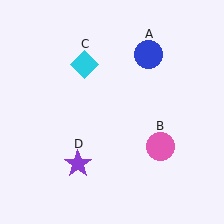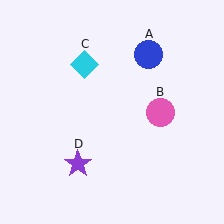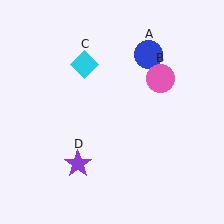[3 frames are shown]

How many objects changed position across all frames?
1 object changed position: pink circle (object B).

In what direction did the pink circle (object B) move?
The pink circle (object B) moved up.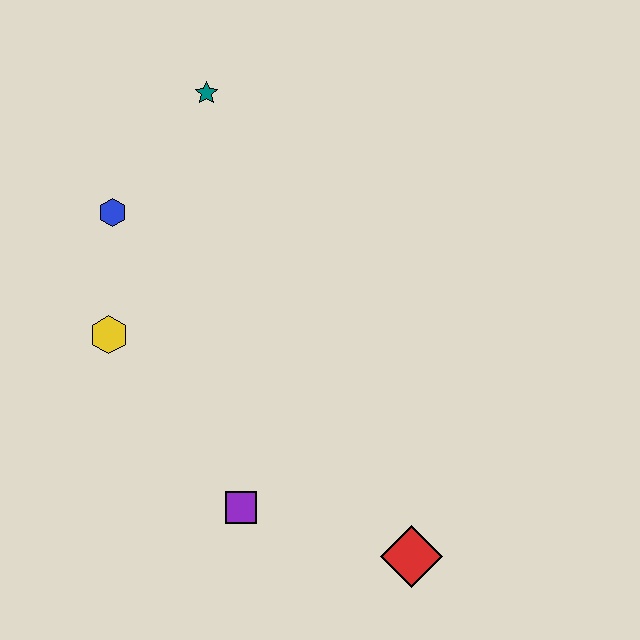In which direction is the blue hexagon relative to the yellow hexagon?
The blue hexagon is above the yellow hexagon.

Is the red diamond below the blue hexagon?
Yes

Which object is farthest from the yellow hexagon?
The red diamond is farthest from the yellow hexagon.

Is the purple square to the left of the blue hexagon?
No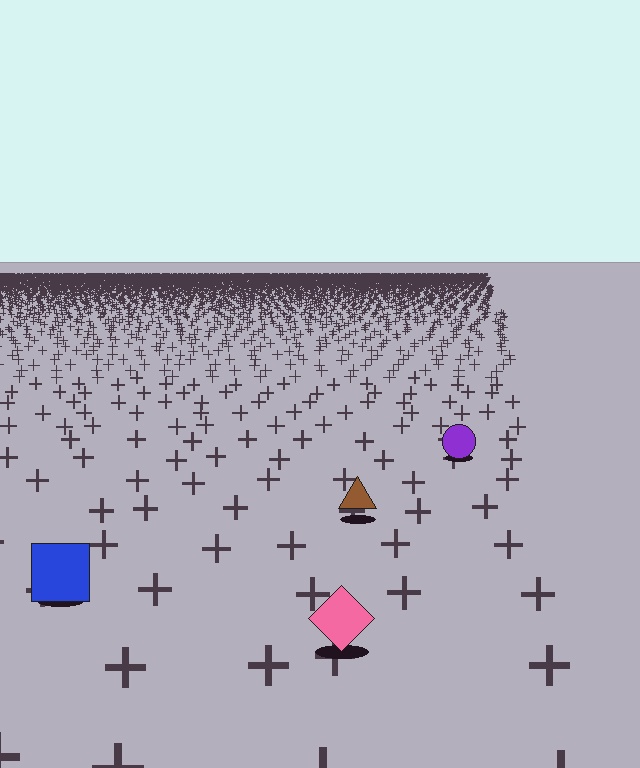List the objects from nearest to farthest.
From nearest to farthest: the pink diamond, the blue square, the brown triangle, the purple circle.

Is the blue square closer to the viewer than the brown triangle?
Yes. The blue square is closer — you can tell from the texture gradient: the ground texture is coarser near it.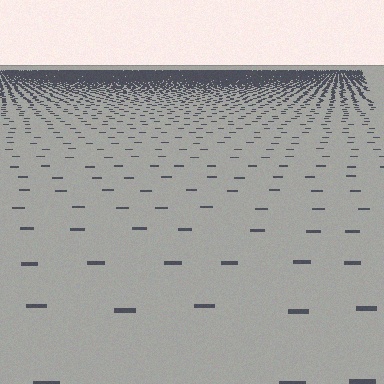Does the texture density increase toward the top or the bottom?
Density increases toward the top.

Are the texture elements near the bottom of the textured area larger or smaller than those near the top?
Larger. Near the bottom, elements are closer to the viewer and appear at a bigger on-screen size.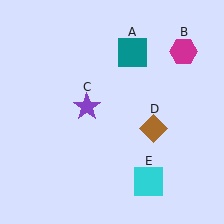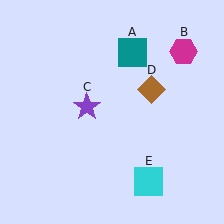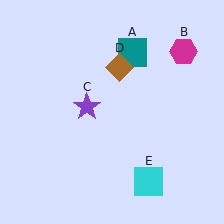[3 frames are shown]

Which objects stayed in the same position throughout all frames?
Teal square (object A) and magenta hexagon (object B) and purple star (object C) and cyan square (object E) remained stationary.